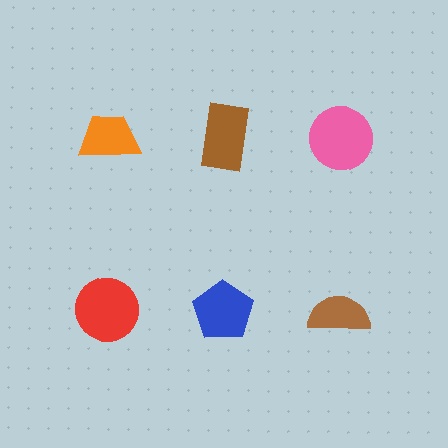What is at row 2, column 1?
A red circle.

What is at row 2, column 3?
A brown semicircle.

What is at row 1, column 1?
An orange trapezoid.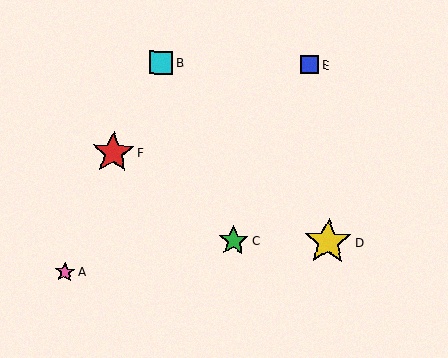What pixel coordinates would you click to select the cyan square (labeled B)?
Click at (161, 63) to select the cyan square B.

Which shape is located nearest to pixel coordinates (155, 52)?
The cyan square (labeled B) at (161, 63) is nearest to that location.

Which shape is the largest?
The yellow star (labeled D) is the largest.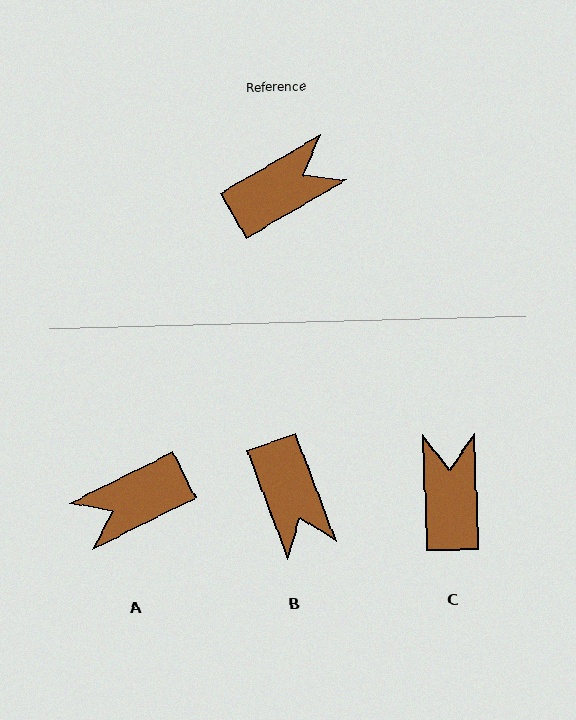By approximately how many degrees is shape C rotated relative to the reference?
Approximately 62 degrees counter-clockwise.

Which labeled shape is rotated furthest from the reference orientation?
A, about 176 degrees away.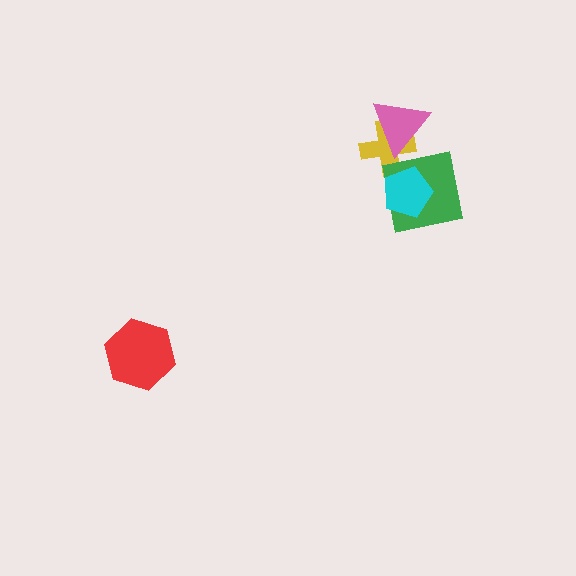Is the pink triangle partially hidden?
Yes, it is partially covered by another shape.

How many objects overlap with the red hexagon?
0 objects overlap with the red hexagon.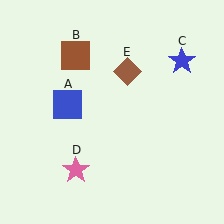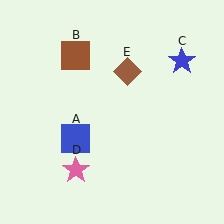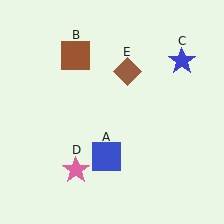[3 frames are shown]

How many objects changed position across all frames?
1 object changed position: blue square (object A).